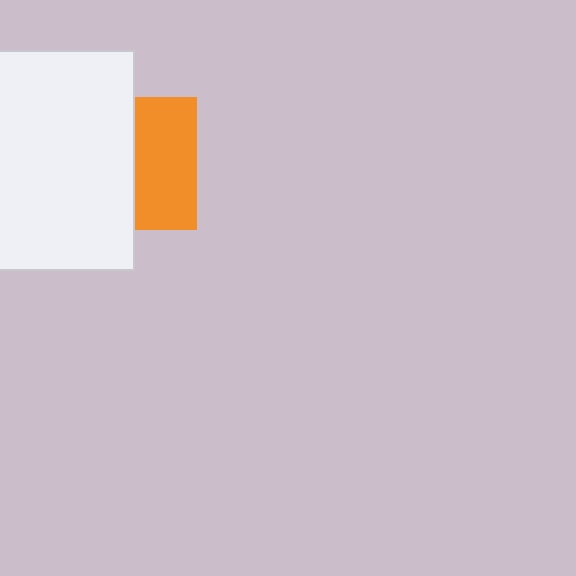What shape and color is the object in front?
The object in front is a white rectangle.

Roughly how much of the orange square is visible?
About half of it is visible (roughly 46%).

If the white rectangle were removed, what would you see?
You would see the complete orange square.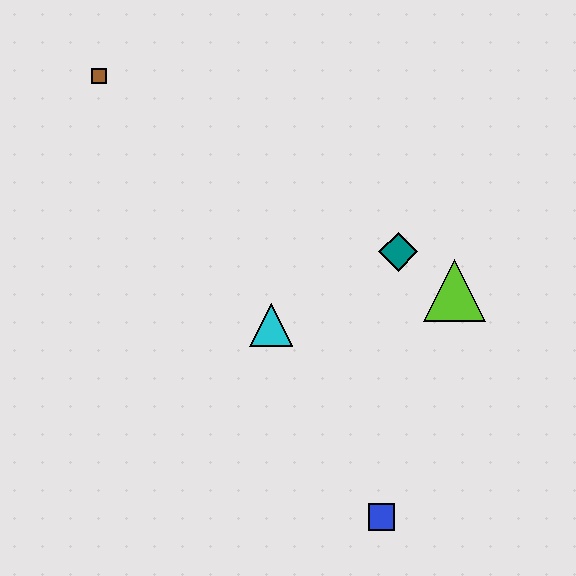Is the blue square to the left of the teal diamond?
Yes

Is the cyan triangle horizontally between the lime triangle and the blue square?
No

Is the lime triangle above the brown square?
No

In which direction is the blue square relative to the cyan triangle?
The blue square is below the cyan triangle.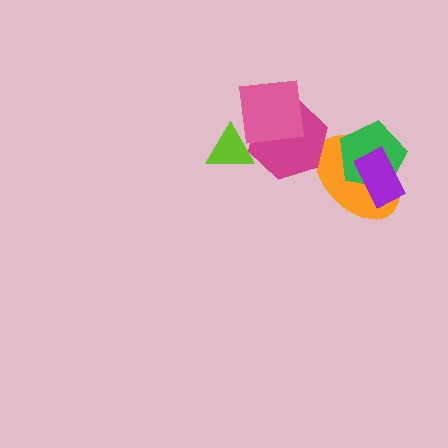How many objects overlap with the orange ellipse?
3 objects overlap with the orange ellipse.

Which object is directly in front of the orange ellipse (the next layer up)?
The green pentagon is directly in front of the orange ellipse.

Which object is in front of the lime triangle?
The pink square is in front of the lime triangle.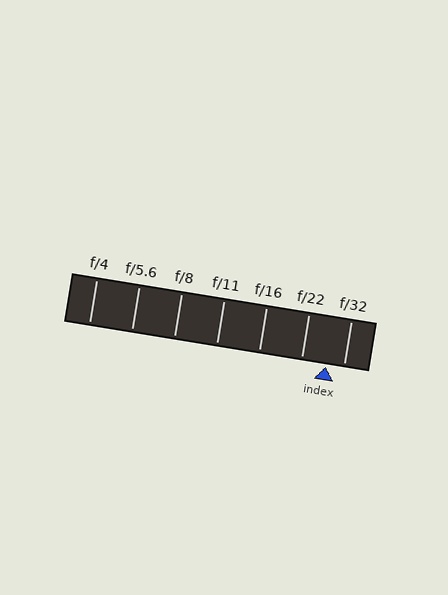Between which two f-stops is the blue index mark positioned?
The index mark is between f/22 and f/32.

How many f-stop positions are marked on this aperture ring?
There are 7 f-stop positions marked.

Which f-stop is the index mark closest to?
The index mark is closest to f/32.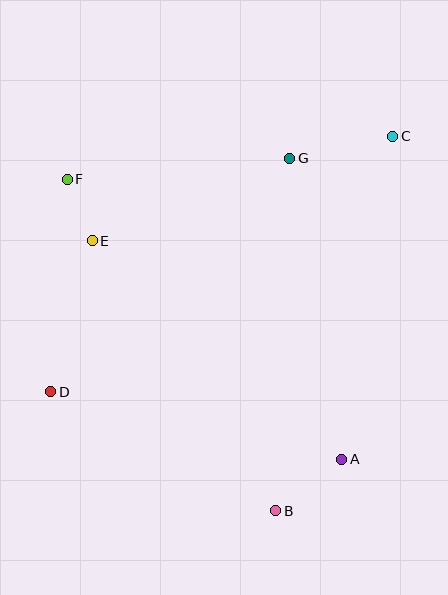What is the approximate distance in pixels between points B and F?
The distance between B and F is approximately 392 pixels.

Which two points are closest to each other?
Points E and F are closest to each other.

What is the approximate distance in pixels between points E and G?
The distance between E and G is approximately 214 pixels.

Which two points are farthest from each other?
Points C and D are farthest from each other.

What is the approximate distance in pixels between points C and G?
The distance between C and G is approximately 106 pixels.